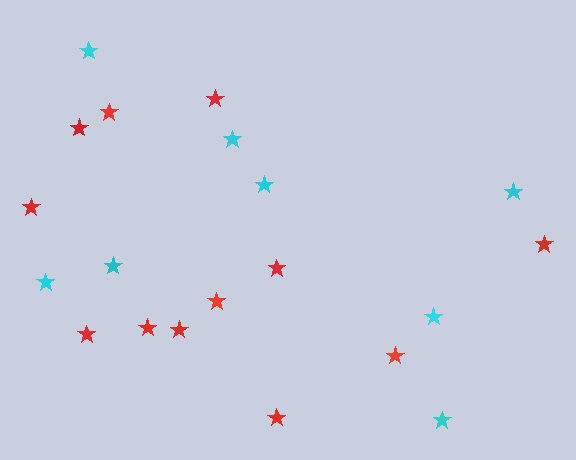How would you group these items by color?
There are 2 groups: one group of red stars (12) and one group of cyan stars (8).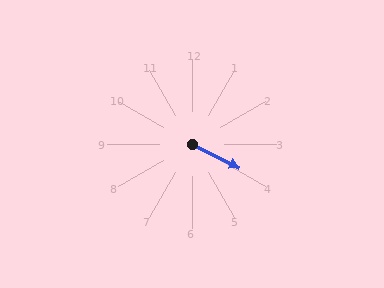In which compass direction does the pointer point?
Southeast.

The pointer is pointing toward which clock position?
Roughly 4 o'clock.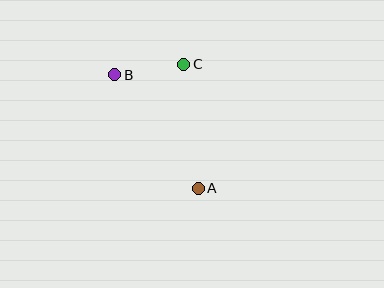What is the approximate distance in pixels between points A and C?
The distance between A and C is approximately 125 pixels.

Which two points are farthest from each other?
Points A and B are farthest from each other.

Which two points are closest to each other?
Points B and C are closest to each other.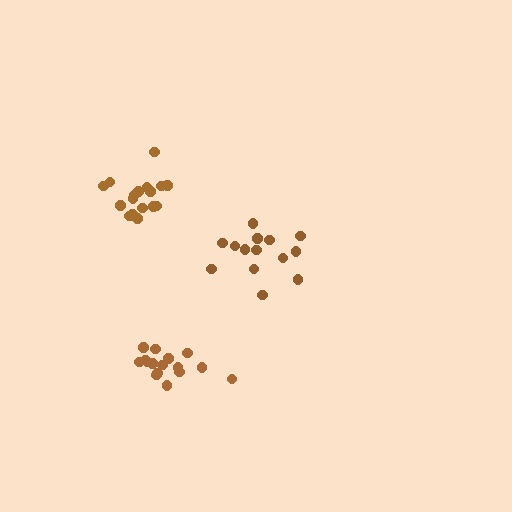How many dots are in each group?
Group 1: 14 dots, Group 2: 16 dots, Group 3: 17 dots (47 total).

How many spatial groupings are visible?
There are 3 spatial groupings.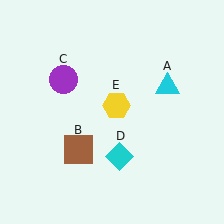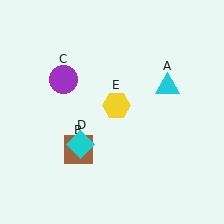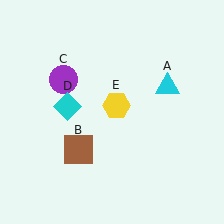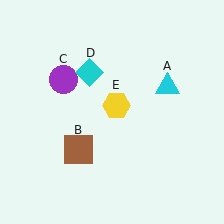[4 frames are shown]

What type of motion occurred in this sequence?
The cyan diamond (object D) rotated clockwise around the center of the scene.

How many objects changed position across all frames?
1 object changed position: cyan diamond (object D).